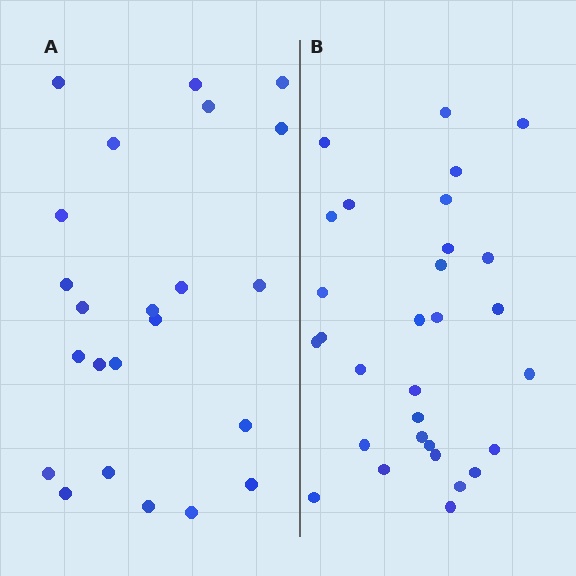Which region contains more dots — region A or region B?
Region B (the right region) has more dots.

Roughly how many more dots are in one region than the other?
Region B has roughly 8 or so more dots than region A.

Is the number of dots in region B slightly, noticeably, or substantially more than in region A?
Region B has noticeably more, but not dramatically so. The ratio is roughly 1.3 to 1.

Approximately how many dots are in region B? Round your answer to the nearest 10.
About 30 dots.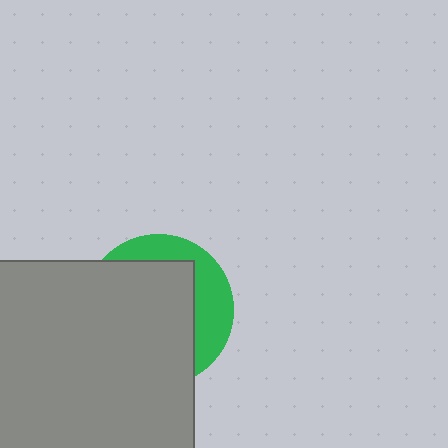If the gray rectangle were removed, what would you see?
You would see the complete green circle.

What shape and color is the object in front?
The object in front is a gray rectangle.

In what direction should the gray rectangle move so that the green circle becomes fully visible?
The gray rectangle should move toward the lower-left. That is the shortest direction to clear the overlap and leave the green circle fully visible.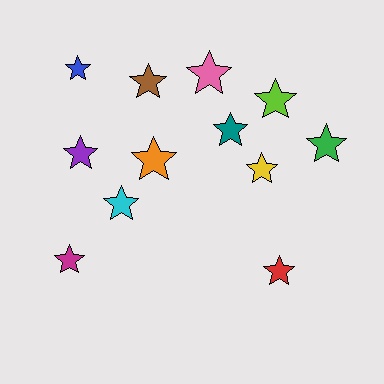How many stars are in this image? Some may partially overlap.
There are 12 stars.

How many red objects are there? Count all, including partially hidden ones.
There is 1 red object.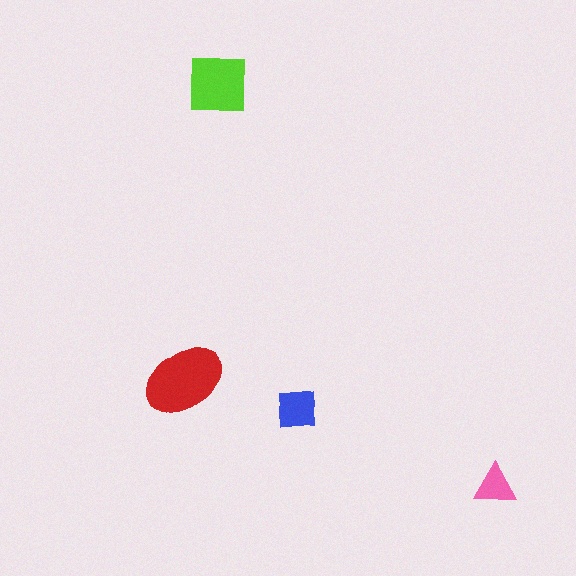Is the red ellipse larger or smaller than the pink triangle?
Larger.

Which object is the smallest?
The pink triangle.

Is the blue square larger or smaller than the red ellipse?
Smaller.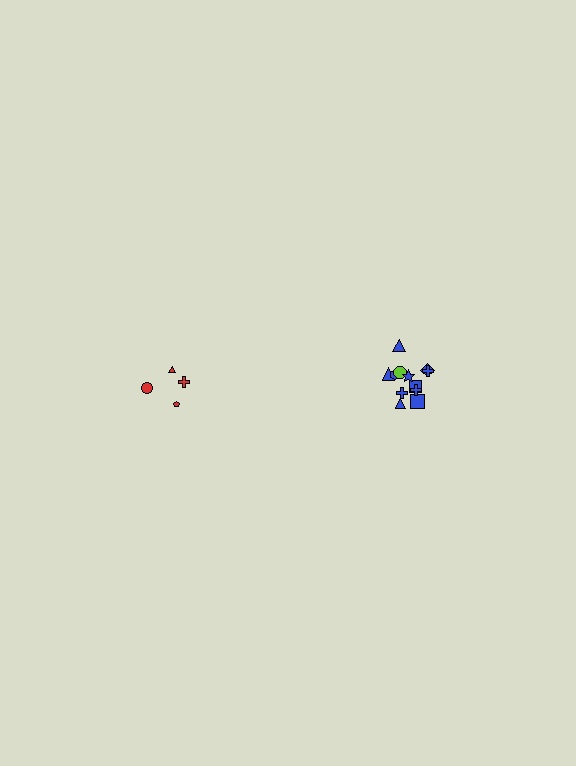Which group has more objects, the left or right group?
The right group.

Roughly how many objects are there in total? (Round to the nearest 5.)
Roughly 15 objects in total.